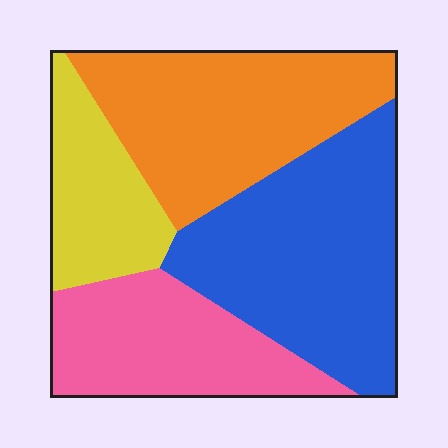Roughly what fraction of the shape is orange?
Orange covers roughly 30% of the shape.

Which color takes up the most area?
Blue, at roughly 35%.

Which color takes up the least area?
Yellow, at roughly 15%.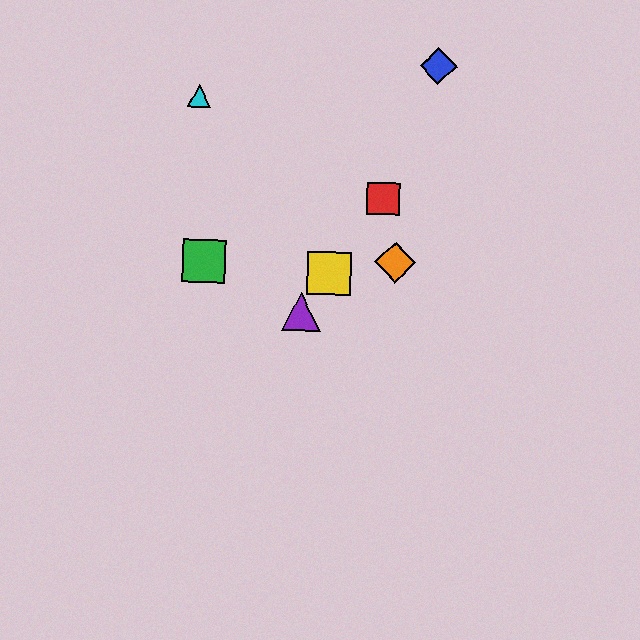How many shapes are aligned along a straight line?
3 shapes (the red square, the yellow square, the purple triangle) are aligned along a straight line.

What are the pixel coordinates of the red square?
The red square is at (383, 199).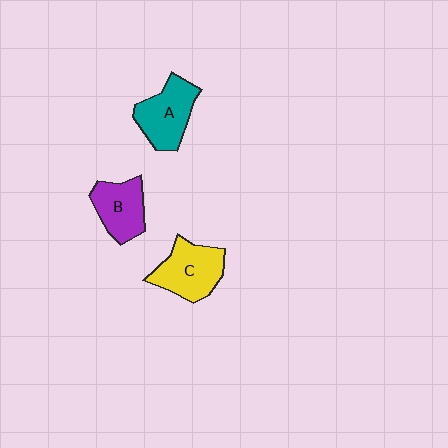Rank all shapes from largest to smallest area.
From largest to smallest: C (yellow), A (teal), B (purple).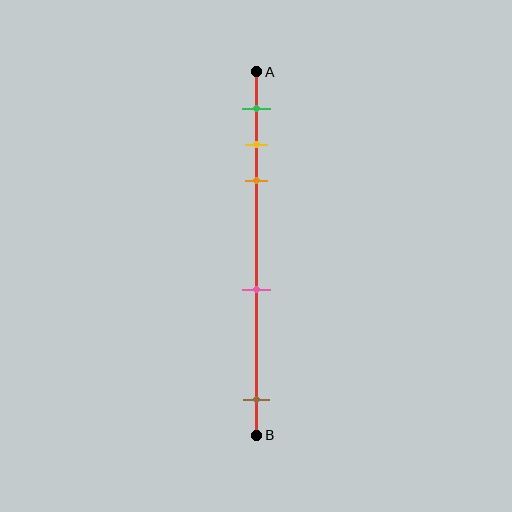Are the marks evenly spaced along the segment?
No, the marks are not evenly spaced.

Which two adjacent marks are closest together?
The yellow and orange marks are the closest adjacent pair.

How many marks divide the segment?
There are 5 marks dividing the segment.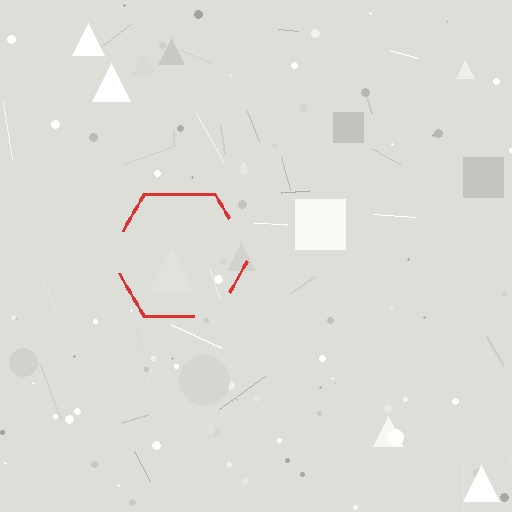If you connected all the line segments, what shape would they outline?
They would outline a hexagon.